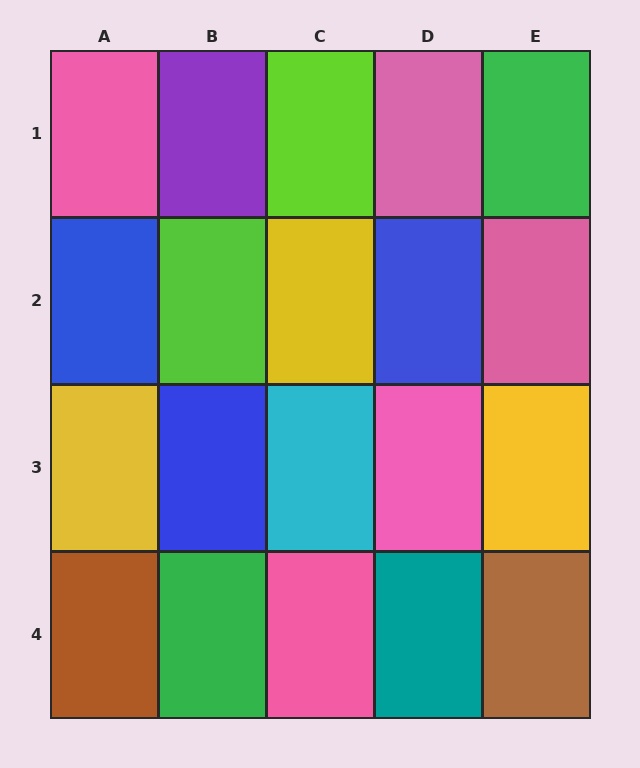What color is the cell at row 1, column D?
Pink.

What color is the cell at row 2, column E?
Pink.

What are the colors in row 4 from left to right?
Brown, green, pink, teal, brown.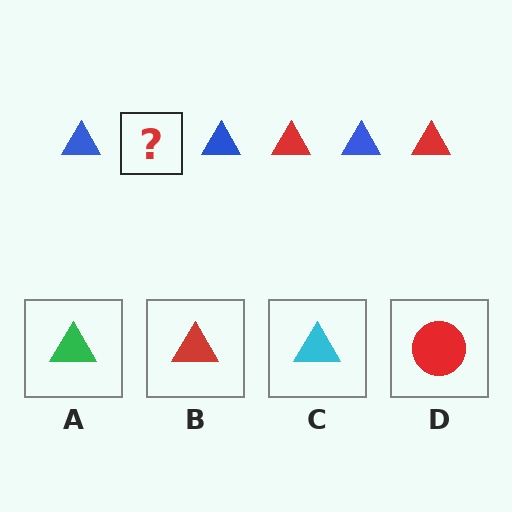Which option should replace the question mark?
Option B.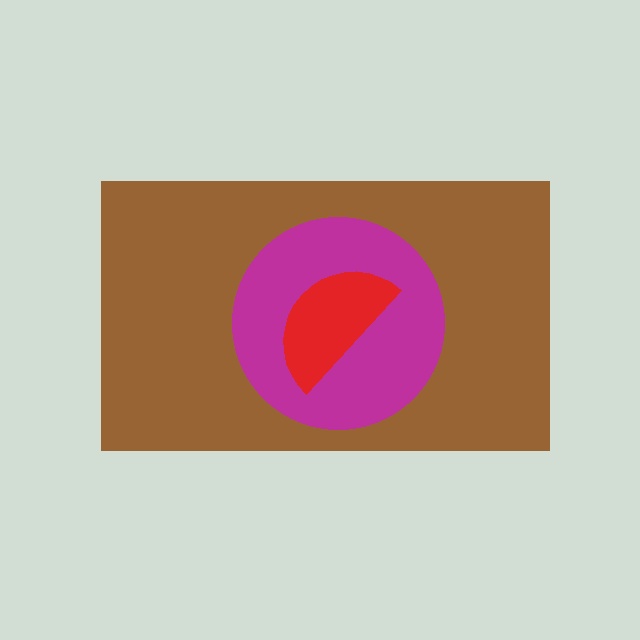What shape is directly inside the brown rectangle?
The magenta circle.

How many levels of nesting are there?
3.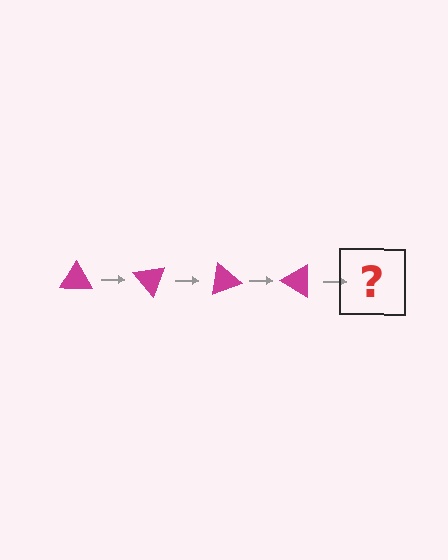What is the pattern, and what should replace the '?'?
The pattern is that the triangle rotates 50 degrees each step. The '?' should be a magenta triangle rotated 200 degrees.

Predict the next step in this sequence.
The next step is a magenta triangle rotated 200 degrees.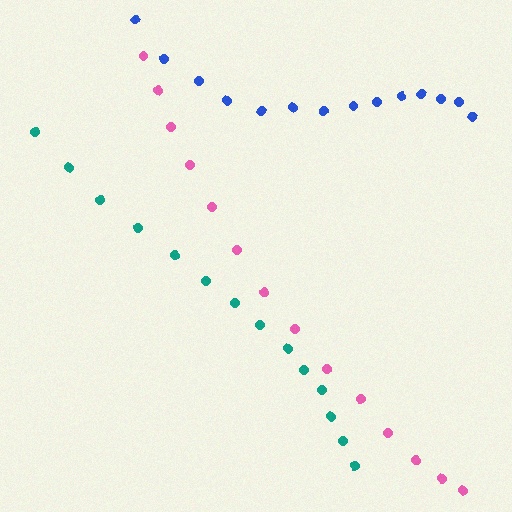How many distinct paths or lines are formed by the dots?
There are 3 distinct paths.